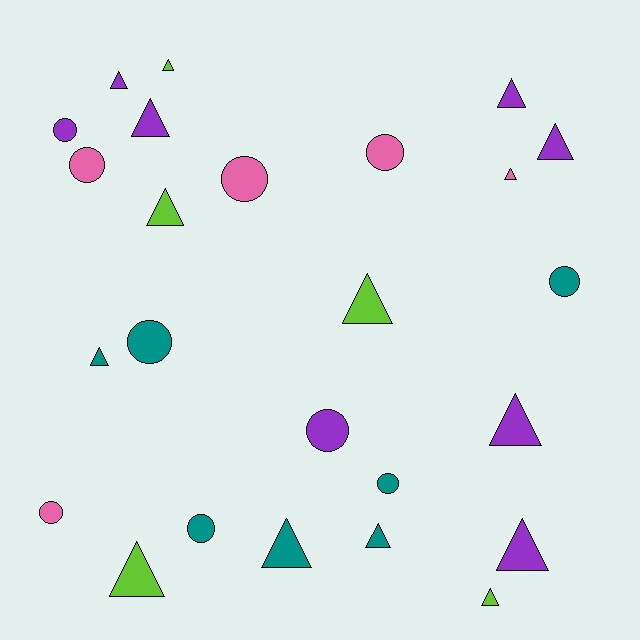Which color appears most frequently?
Purple, with 8 objects.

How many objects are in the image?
There are 25 objects.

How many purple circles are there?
There are 2 purple circles.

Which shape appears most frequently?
Triangle, with 15 objects.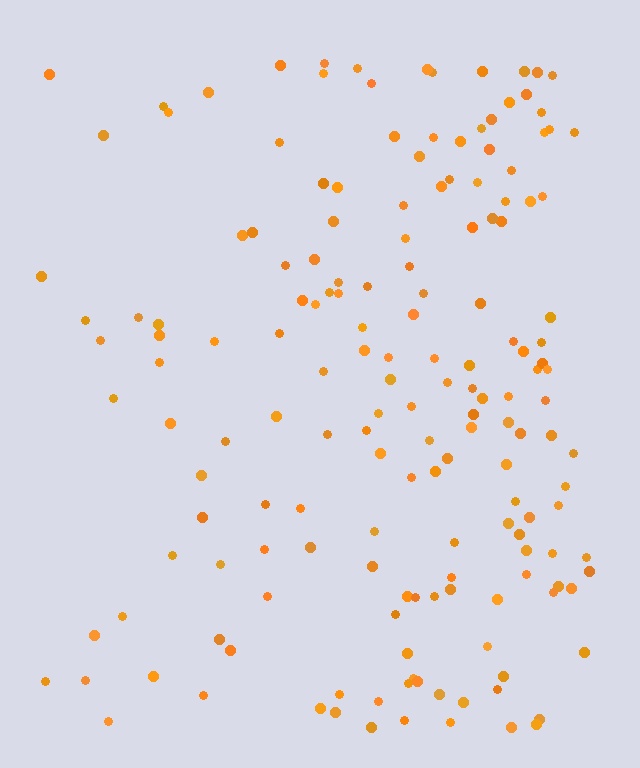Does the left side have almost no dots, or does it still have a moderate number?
Still a moderate number, just noticeably fewer than the right.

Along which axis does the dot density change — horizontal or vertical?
Horizontal.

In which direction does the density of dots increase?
From left to right, with the right side densest.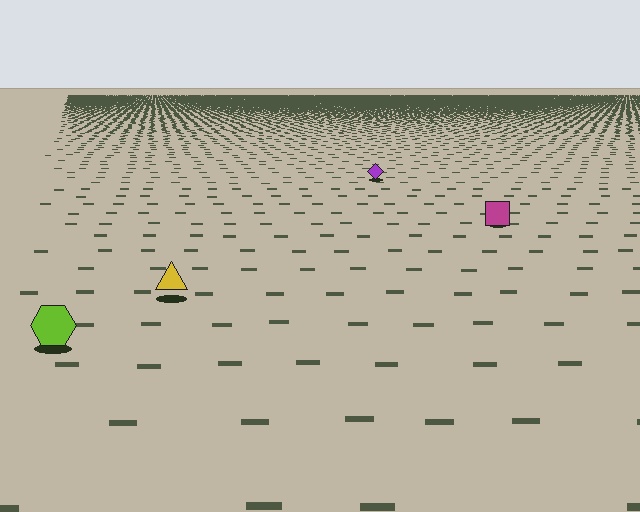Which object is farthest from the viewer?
The purple diamond is farthest from the viewer. It appears smaller and the ground texture around it is denser.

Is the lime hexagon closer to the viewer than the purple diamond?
Yes. The lime hexagon is closer — you can tell from the texture gradient: the ground texture is coarser near it.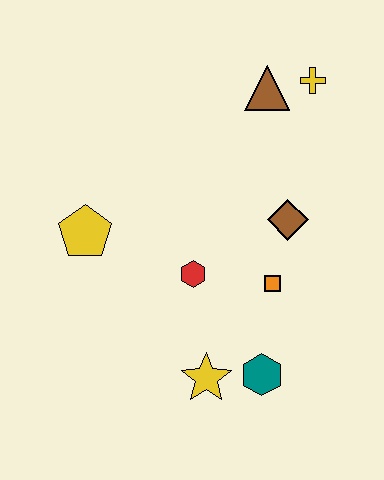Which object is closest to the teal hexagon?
The yellow star is closest to the teal hexagon.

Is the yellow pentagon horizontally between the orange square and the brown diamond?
No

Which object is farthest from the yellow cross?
The yellow star is farthest from the yellow cross.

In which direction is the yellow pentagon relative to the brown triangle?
The yellow pentagon is to the left of the brown triangle.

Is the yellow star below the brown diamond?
Yes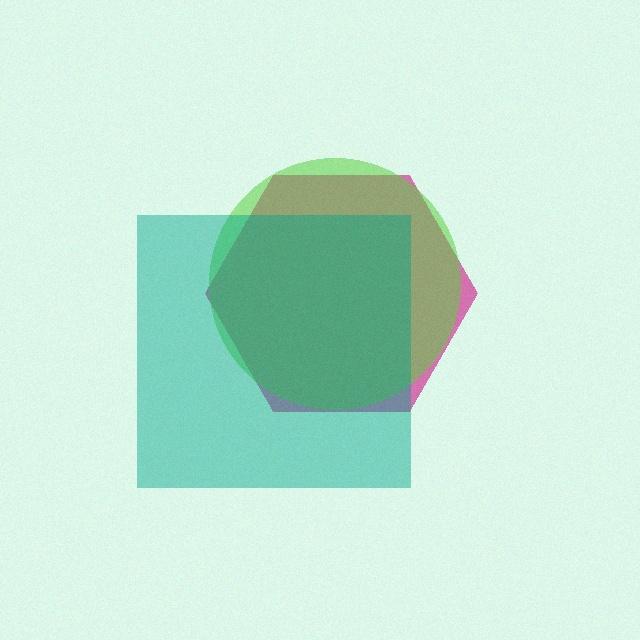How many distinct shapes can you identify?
There are 3 distinct shapes: a magenta hexagon, a lime circle, a teal square.